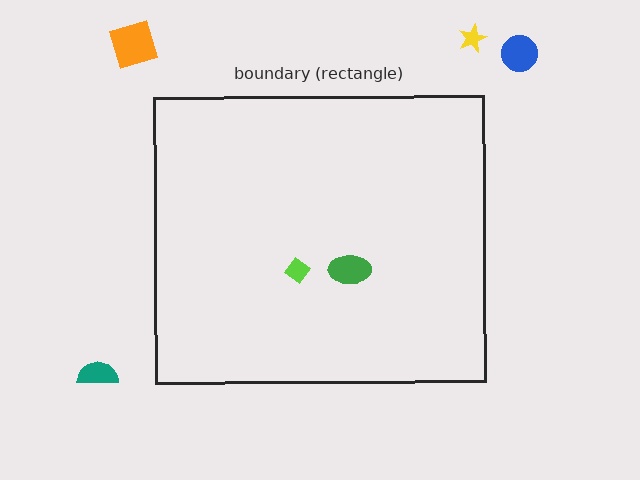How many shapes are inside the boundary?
2 inside, 4 outside.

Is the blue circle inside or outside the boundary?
Outside.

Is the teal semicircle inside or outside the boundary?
Outside.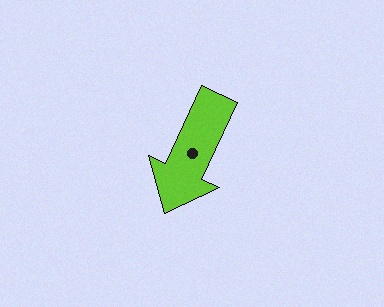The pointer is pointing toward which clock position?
Roughly 7 o'clock.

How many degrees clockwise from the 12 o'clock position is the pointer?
Approximately 204 degrees.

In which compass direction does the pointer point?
Southwest.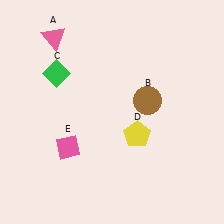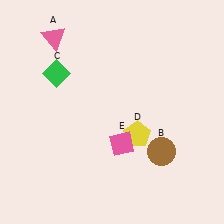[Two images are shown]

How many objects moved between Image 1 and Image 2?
2 objects moved between the two images.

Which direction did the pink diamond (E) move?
The pink diamond (E) moved right.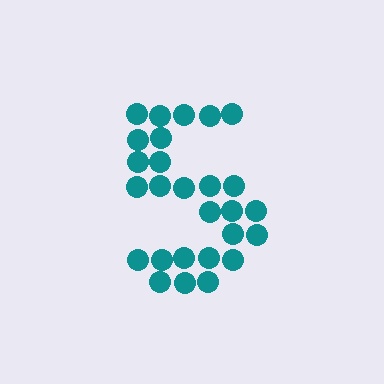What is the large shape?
The large shape is the letter S.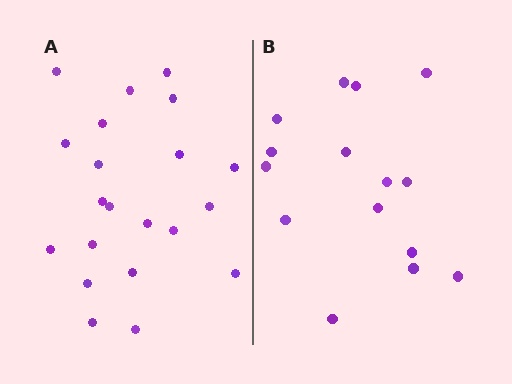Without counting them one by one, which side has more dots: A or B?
Region A (the left region) has more dots.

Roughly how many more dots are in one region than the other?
Region A has about 6 more dots than region B.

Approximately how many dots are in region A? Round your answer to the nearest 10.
About 20 dots. (The exact count is 21, which rounds to 20.)